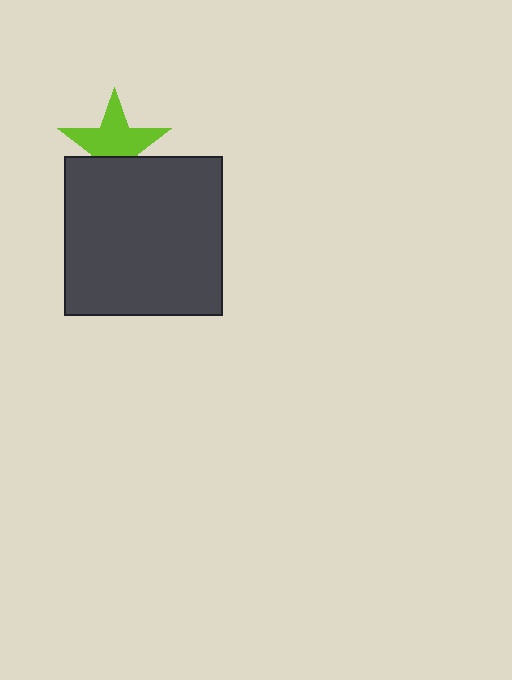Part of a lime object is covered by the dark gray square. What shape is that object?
It is a star.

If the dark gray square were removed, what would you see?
You would see the complete lime star.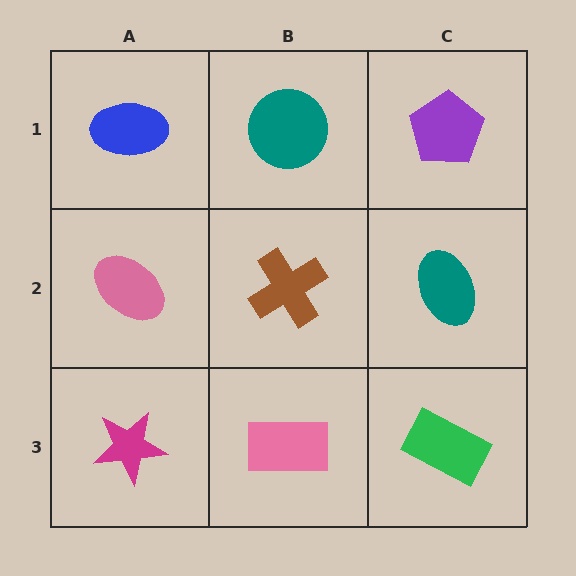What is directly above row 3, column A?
A pink ellipse.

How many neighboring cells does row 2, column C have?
3.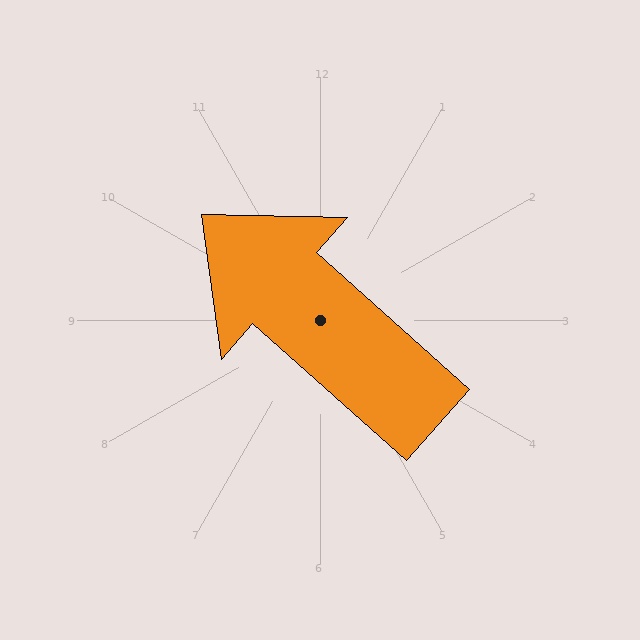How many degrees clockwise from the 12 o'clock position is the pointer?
Approximately 312 degrees.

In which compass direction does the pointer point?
Northwest.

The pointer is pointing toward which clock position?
Roughly 10 o'clock.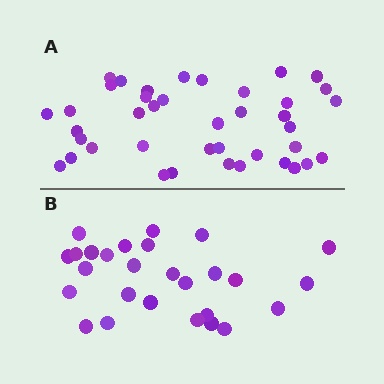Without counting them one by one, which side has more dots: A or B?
Region A (the top region) has more dots.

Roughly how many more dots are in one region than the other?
Region A has approximately 15 more dots than region B.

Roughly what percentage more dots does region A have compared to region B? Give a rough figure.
About 50% more.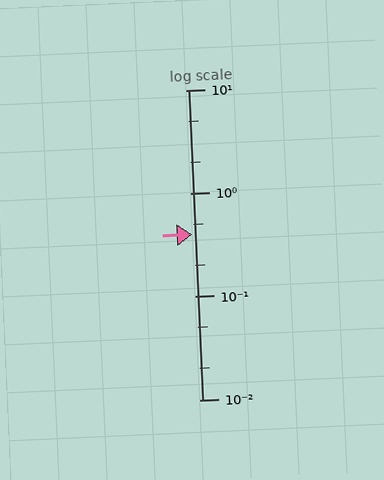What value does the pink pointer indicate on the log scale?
The pointer indicates approximately 0.4.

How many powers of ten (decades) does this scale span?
The scale spans 3 decades, from 0.01 to 10.